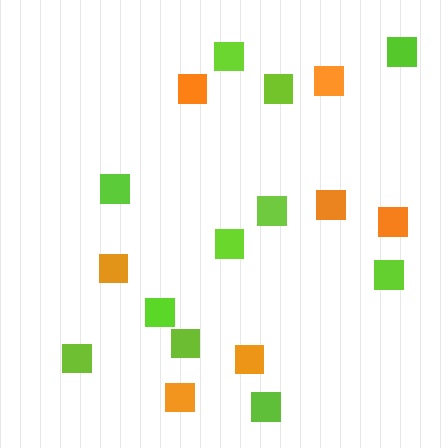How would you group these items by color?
There are 2 groups: one group of lime squares (11) and one group of orange squares (7).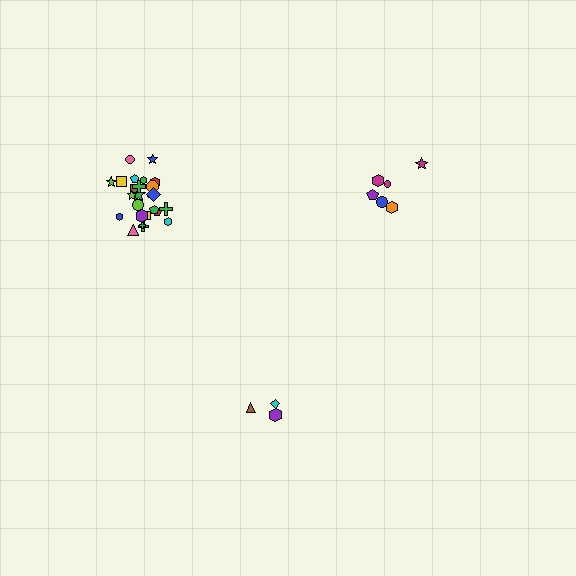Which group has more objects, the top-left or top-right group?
The top-left group.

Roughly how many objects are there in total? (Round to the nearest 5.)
Roughly 35 objects in total.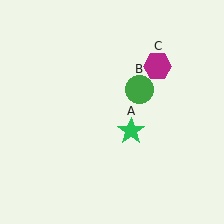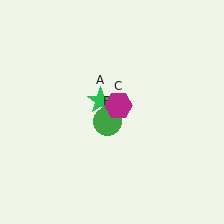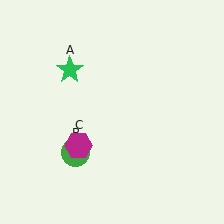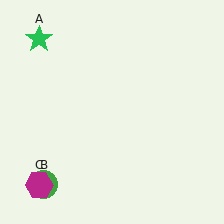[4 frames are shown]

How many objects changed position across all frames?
3 objects changed position: green star (object A), green circle (object B), magenta hexagon (object C).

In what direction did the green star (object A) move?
The green star (object A) moved up and to the left.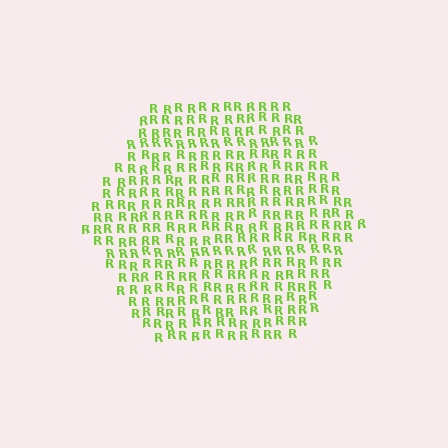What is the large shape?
The large shape is a hexagon.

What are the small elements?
The small elements are letter R's.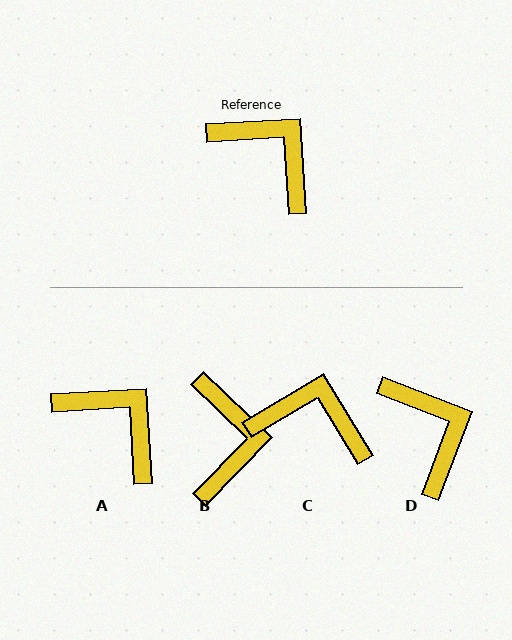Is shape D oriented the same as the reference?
No, it is off by about 24 degrees.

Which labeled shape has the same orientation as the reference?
A.